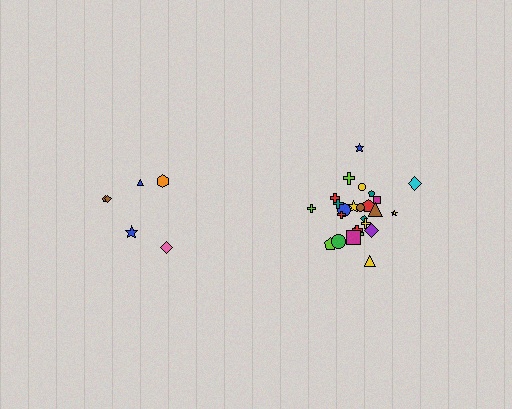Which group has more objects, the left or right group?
The right group.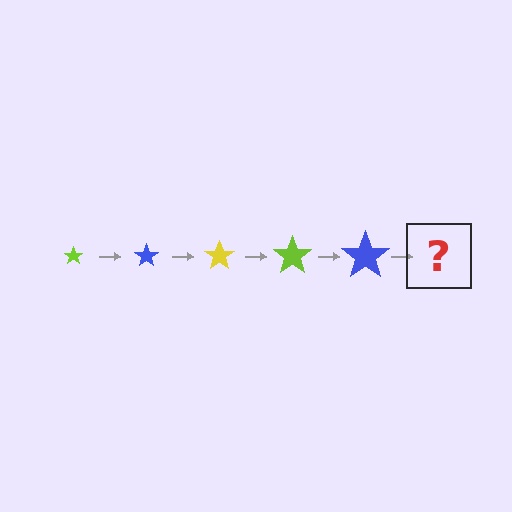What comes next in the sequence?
The next element should be a yellow star, larger than the previous one.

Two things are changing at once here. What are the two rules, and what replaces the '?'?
The two rules are that the star grows larger each step and the color cycles through lime, blue, and yellow. The '?' should be a yellow star, larger than the previous one.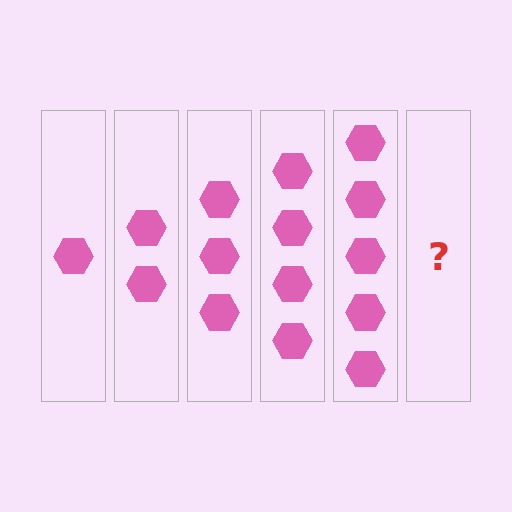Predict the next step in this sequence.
The next step is 6 hexagons.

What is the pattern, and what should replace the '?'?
The pattern is that each step adds one more hexagon. The '?' should be 6 hexagons.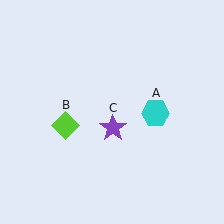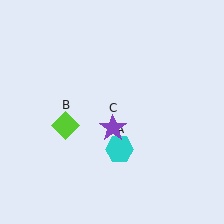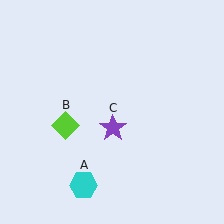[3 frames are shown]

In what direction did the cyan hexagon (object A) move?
The cyan hexagon (object A) moved down and to the left.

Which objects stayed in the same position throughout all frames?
Lime diamond (object B) and purple star (object C) remained stationary.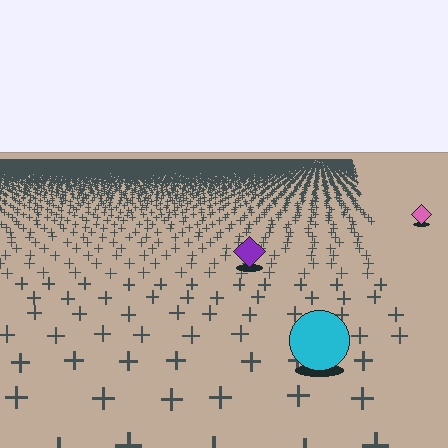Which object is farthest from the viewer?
The pink diamond is farthest from the viewer. It appears smaller and the ground texture around it is denser.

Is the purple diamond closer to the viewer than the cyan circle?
No. The cyan circle is closer — you can tell from the texture gradient: the ground texture is coarser near it.